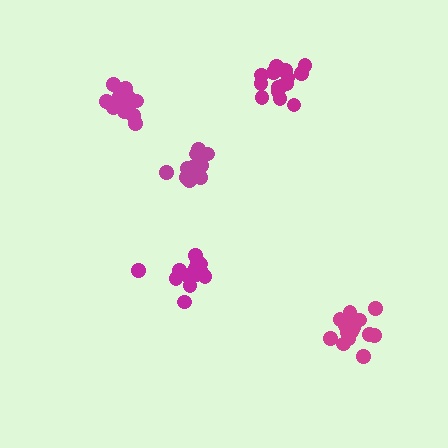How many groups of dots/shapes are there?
There are 5 groups.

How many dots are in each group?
Group 1: 16 dots, Group 2: 16 dots, Group 3: 16 dots, Group 4: 14 dots, Group 5: 15 dots (77 total).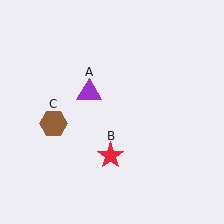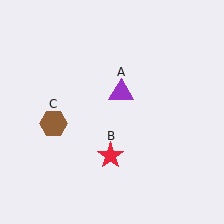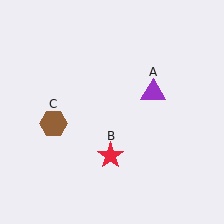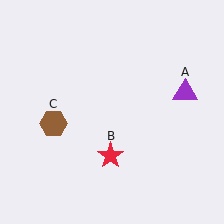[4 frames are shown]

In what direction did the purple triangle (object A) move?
The purple triangle (object A) moved right.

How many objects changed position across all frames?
1 object changed position: purple triangle (object A).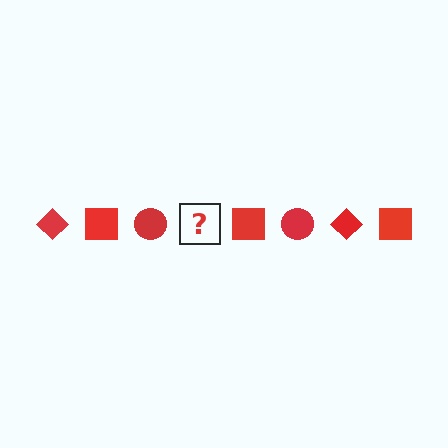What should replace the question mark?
The question mark should be replaced with a red diamond.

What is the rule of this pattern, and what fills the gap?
The rule is that the pattern cycles through diamond, square, circle shapes in red. The gap should be filled with a red diamond.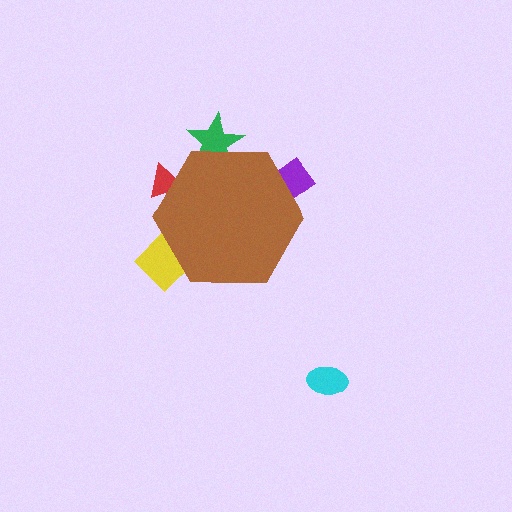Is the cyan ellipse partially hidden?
No, the cyan ellipse is fully visible.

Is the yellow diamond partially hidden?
Yes, the yellow diamond is partially hidden behind the brown hexagon.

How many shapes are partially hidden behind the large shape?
4 shapes are partially hidden.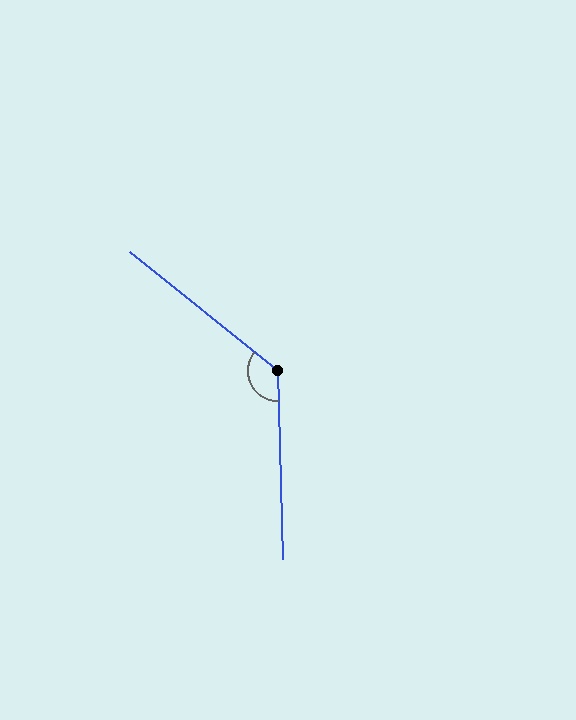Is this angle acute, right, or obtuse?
It is obtuse.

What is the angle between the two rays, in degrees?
Approximately 130 degrees.